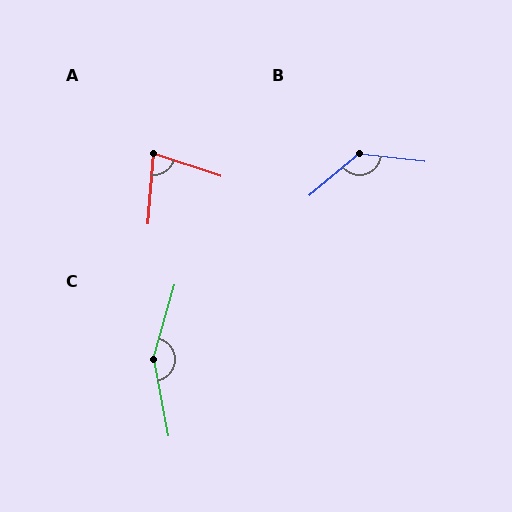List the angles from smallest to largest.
A (76°), B (133°), C (153°).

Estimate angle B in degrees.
Approximately 133 degrees.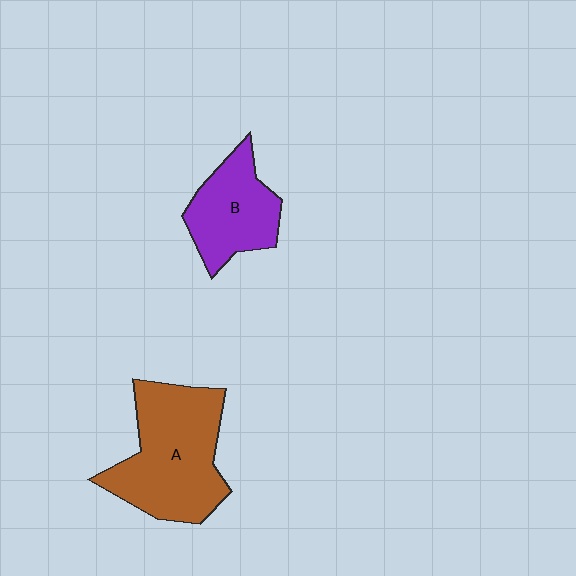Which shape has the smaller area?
Shape B (purple).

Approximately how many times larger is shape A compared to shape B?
Approximately 1.6 times.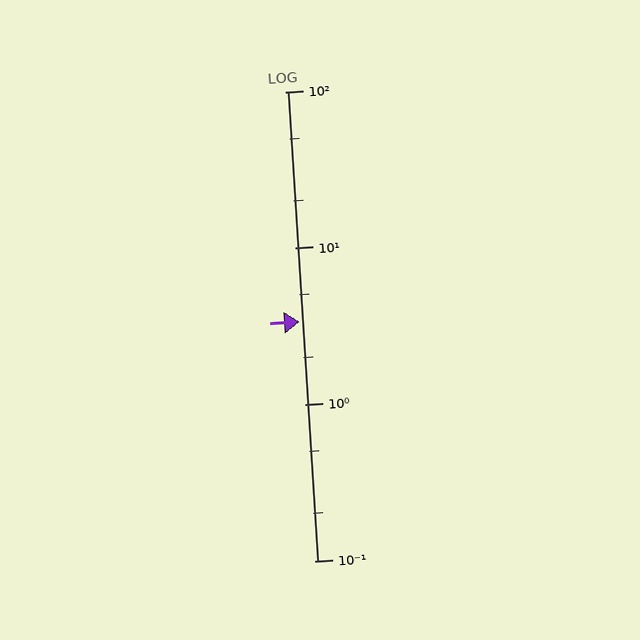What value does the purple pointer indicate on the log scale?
The pointer indicates approximately 3.4.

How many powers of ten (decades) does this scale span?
The scale spans 3 decades, from 0.1 to 100.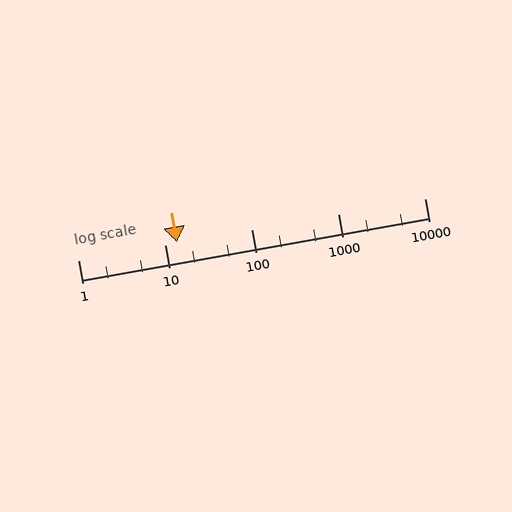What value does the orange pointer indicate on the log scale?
The pointer indicates approximately 14.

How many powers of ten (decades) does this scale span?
The scale spans 4 decades, from 1 to 10000.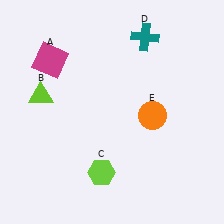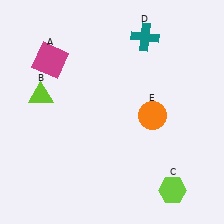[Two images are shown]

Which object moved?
The lime hexagon (C) moved right.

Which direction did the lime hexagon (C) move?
The lime hexagon (C) moved right.